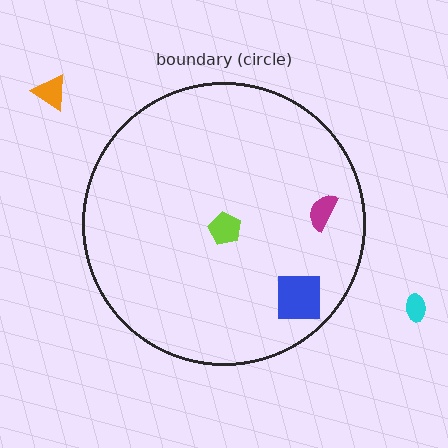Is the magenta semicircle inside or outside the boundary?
Inside.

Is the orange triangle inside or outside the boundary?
Outside.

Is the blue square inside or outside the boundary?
Inside.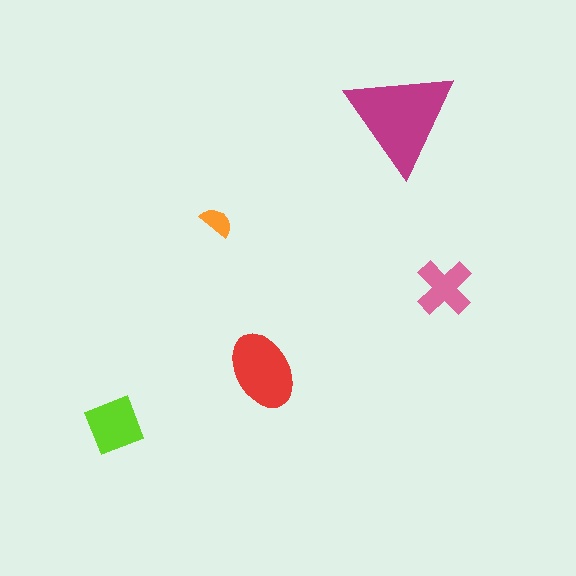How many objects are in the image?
There are 5 objects in the image.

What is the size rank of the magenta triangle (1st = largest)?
1st.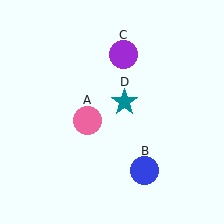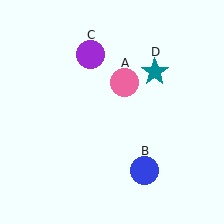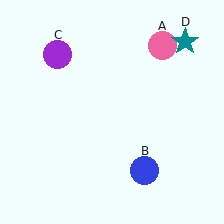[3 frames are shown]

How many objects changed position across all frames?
3 objects changed position: pink circle (object A), purple circle (object C), teal star (object D).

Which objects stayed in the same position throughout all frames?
Blue circle (object B) remained stationary.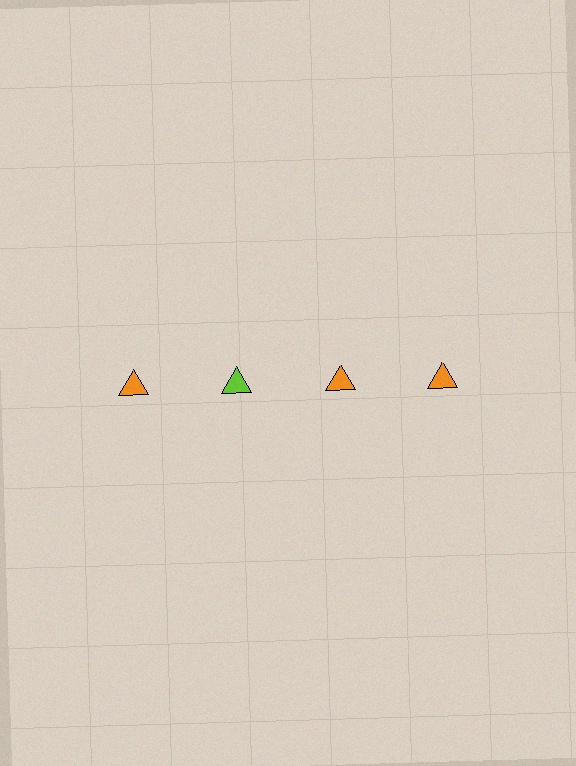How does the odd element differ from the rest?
It has a different color: lime instead of orange.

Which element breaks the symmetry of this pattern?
The lime triangle in the top row, second from left column breaks the symmetry. All other shapes are orange triangles.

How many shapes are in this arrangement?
There are 4 shapes arranged in a grid pattern.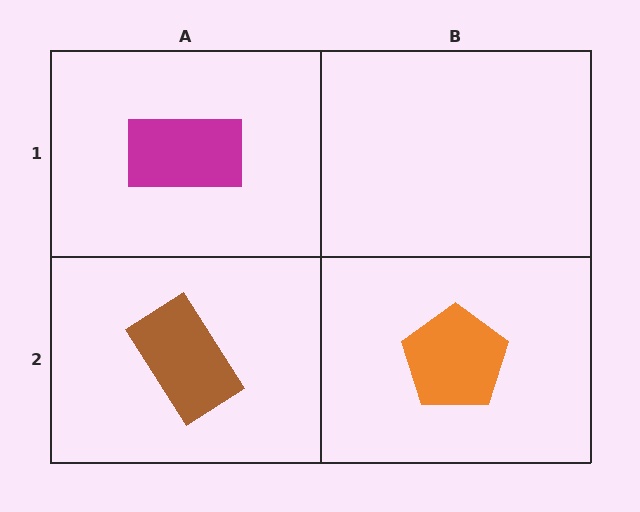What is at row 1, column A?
A magenta rectangle.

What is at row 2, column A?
A brown rectangle.